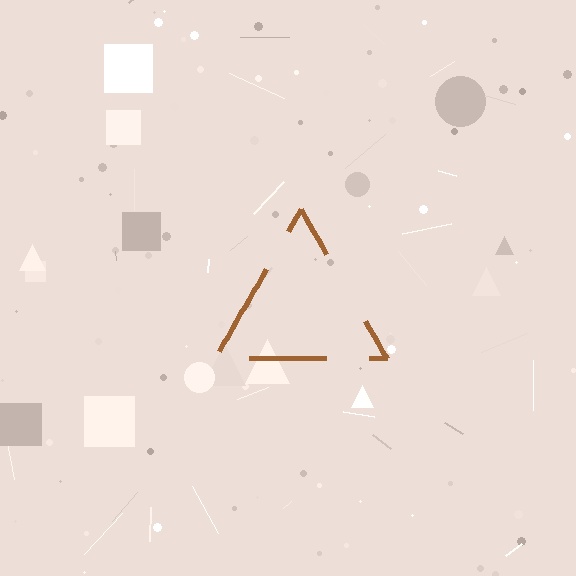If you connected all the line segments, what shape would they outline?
They would outline a triangle.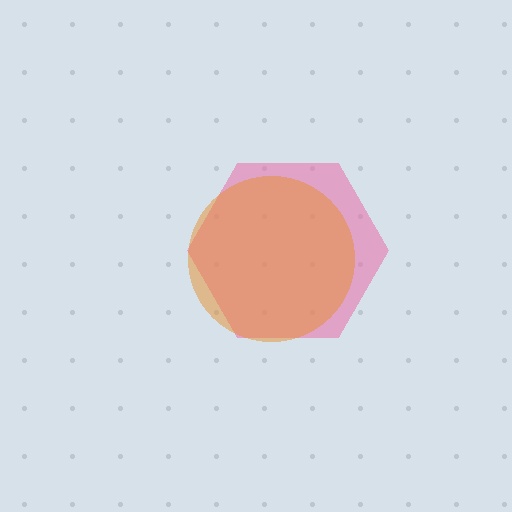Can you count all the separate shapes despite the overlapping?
Yes, there are 2 separate shapes.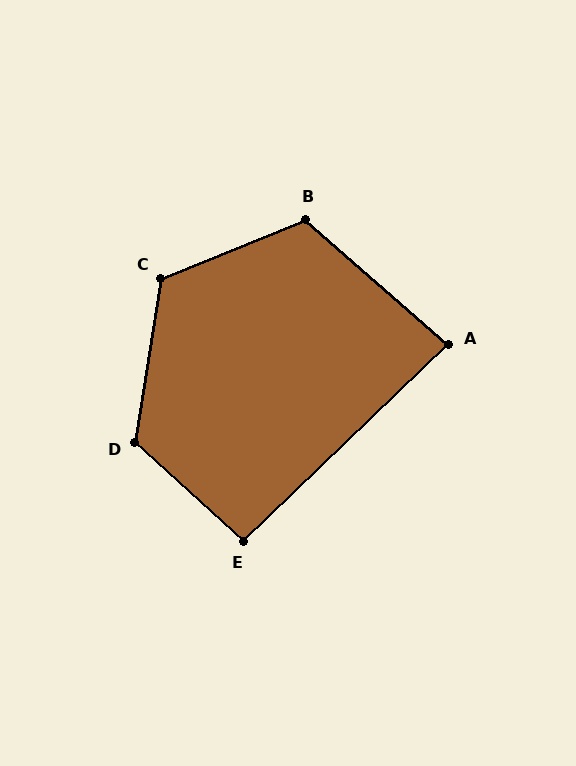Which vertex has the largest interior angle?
D, at approximately 123 degrees.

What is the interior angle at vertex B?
Approximately 116 degrees (obtuse).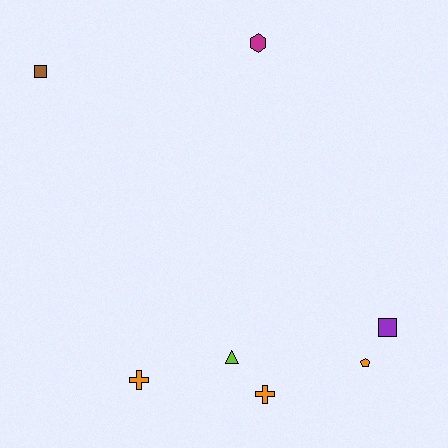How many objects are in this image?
There are 7 objects.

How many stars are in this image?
There are no stars.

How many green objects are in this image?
There are no green objects.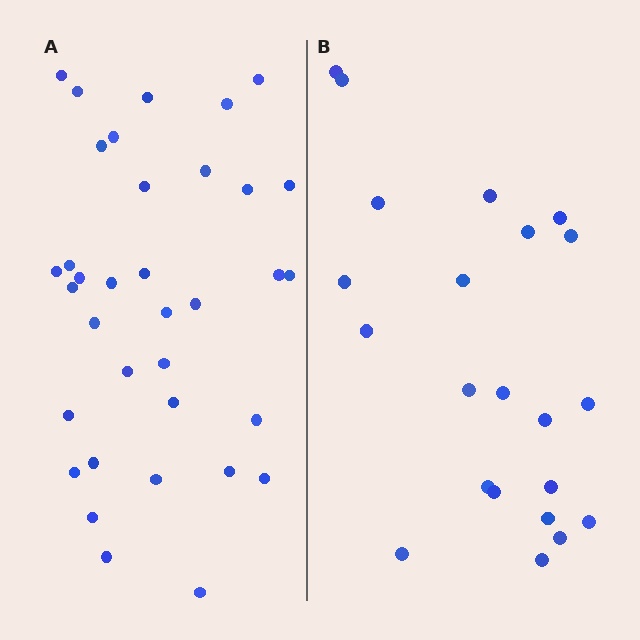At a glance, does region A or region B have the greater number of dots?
Region A (the left region) has more dots.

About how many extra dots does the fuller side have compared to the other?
Region A has approximately 15 more dots than region B.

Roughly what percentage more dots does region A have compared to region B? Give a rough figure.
About 60% more.